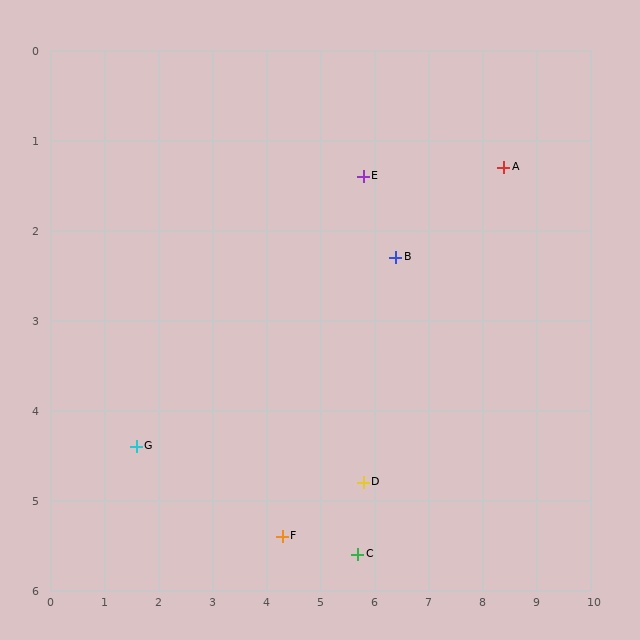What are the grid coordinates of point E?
Point E is at approximately (5.8, 1.4).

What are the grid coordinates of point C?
Point C is at approximately (5.7, 5.6).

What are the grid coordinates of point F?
Point F is at approximately (4.3, 5.4).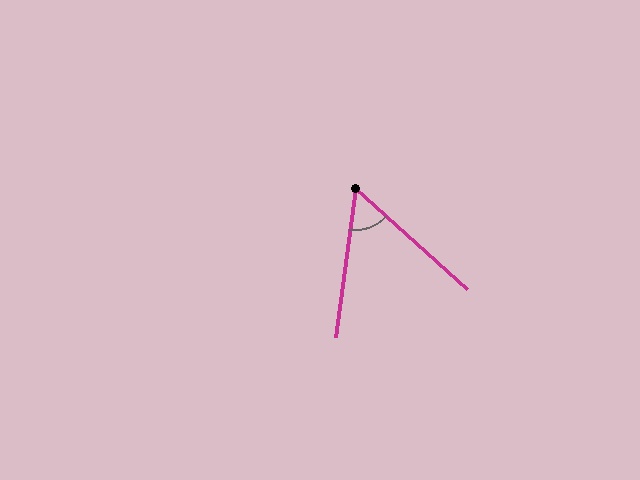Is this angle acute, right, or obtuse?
It is acute.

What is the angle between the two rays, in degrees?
Approximately 55 degrees.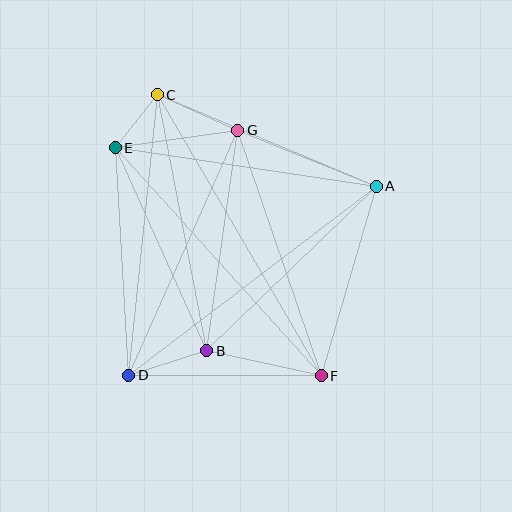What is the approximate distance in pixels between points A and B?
The distance between A and B is approximately 236 pixels.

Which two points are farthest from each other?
Points C and F are farthest from each other.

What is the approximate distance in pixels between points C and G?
The distance between C and G is approximately 88 pixels.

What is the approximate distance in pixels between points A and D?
The distance between A and D is approximately 311 pixels.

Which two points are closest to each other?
Points C and E are closest to each other.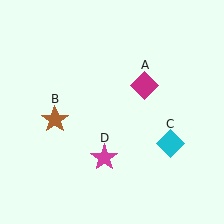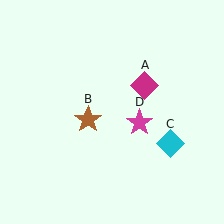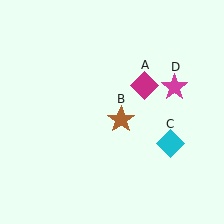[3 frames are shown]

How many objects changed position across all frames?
2 objects changed position: brown star (object B), magenta star (object D).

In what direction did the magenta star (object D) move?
The magenta star (object D) moved up and to the right.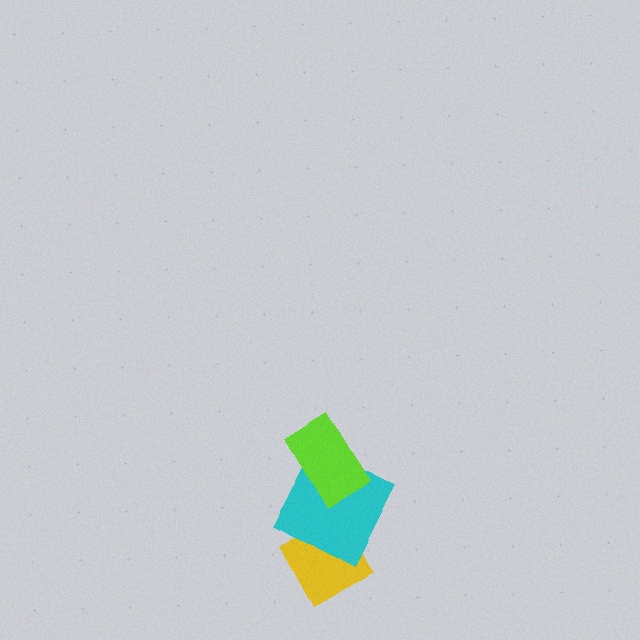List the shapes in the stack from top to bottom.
From top to bottom: the lime rectangle, the cyan square, the yellow diamond.